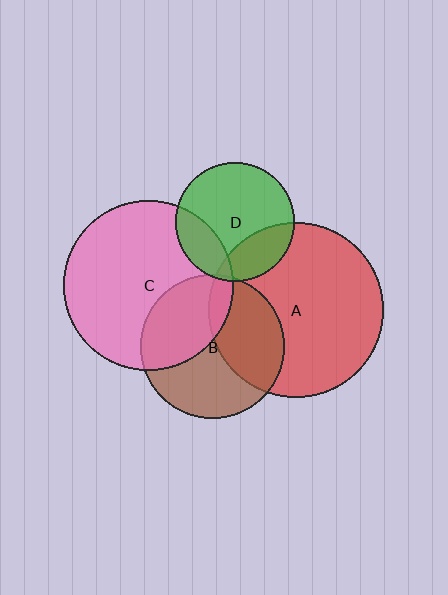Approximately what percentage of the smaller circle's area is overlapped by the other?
Approximately 20%.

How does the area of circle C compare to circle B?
Approximately 1.4 times.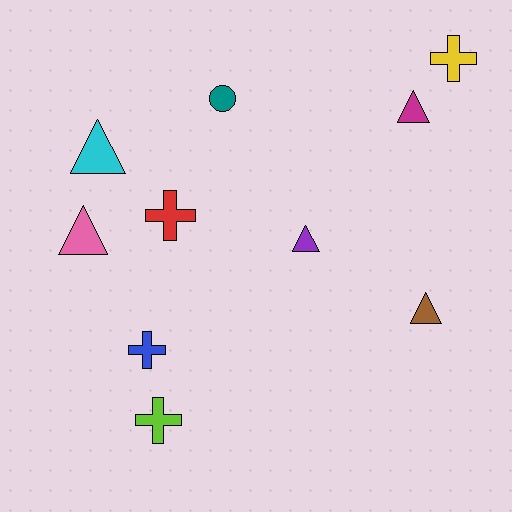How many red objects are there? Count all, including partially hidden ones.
There is 1 red object.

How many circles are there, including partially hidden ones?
There is 1 circle.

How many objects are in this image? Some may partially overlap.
There are 10 objects.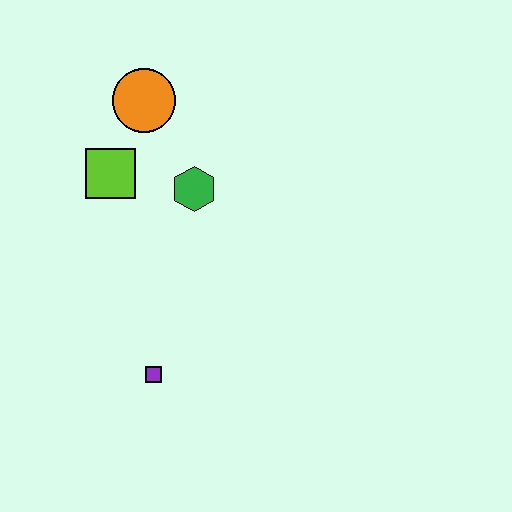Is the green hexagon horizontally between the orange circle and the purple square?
No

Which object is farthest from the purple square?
The orange circle is farthest from the purple square.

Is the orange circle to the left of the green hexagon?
Yes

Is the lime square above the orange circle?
No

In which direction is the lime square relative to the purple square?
The lime square is above the purple square.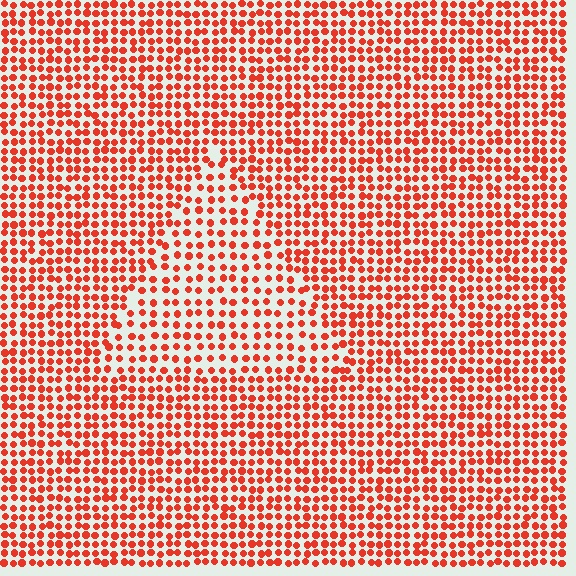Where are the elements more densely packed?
The elements are more densely packed outside the triangle boundary.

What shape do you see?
I see a triangle.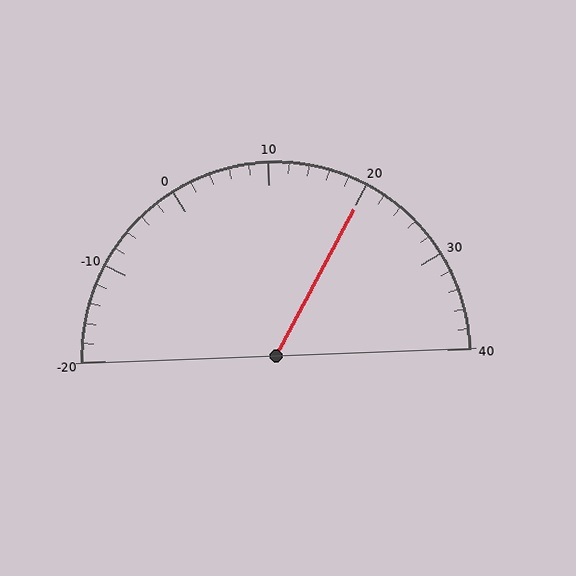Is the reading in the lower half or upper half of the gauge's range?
The reading is in the upper half of the range (-20 to 40).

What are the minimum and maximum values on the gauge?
The gauge ranges from -20 to 40.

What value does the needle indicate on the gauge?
The needle indicates approximately 20.